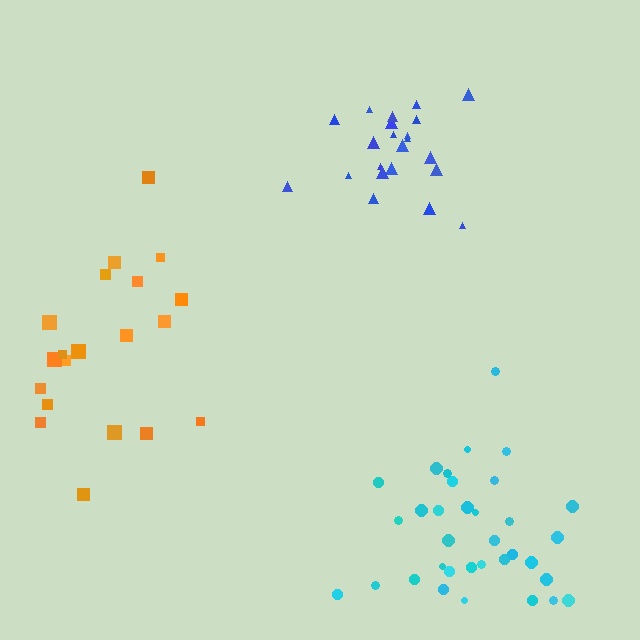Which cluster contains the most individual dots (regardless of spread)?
Cyan (34).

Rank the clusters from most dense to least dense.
blue, cyan, orange.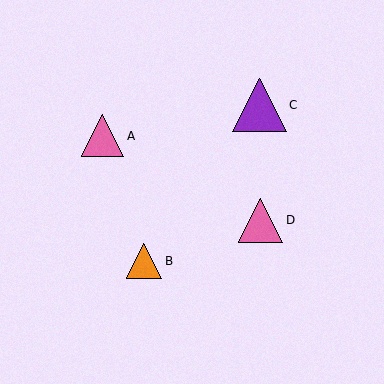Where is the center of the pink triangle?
The center of the pink triangle is at (103, 136).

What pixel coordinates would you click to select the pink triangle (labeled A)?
Click at (103, 136) to select the pink triangle A.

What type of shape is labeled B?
Shape B is an orange triangle.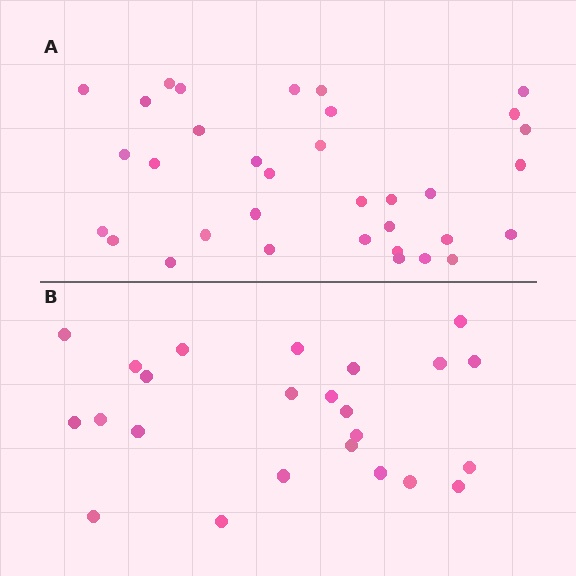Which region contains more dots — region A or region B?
Region A (the top region) has more dots.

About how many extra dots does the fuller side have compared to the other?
Region A has roughly 10 or so more dots than region B.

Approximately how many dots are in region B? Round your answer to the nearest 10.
About 20 dots. (The exact count is 24, which rounds to 20.)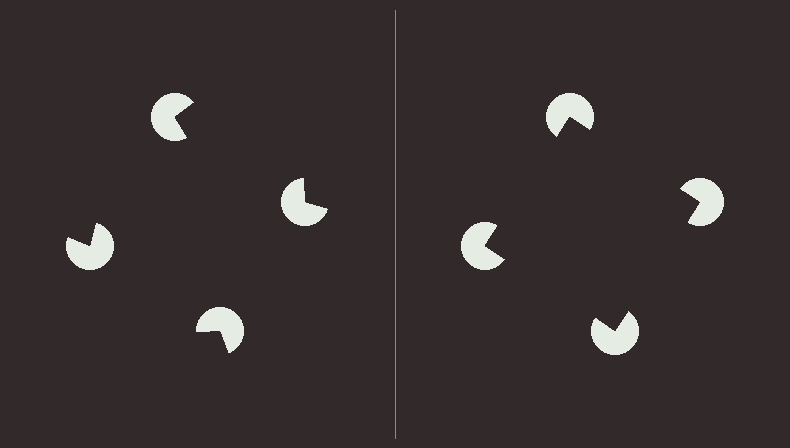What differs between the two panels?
The pac-man discs are positioned identically on both sides; only the wedge orientations differ. On the right they align to a square; on the left they are misaligned.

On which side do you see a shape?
An illusory square appears on the right side. On the left side the wedge cuts are rotated, so no coherent shape forms.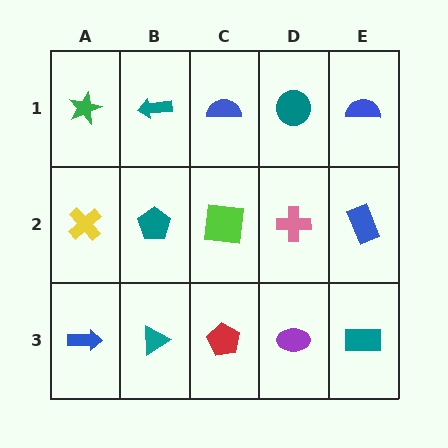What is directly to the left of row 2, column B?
A yellow cross.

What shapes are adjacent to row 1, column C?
A lime square (row 2, column C), a teal arrow (row 1, column B), a teal circle (row 1, column D).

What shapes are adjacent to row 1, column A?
A yellow cross (row 2, column A), a teal arrow (row 1, column B).